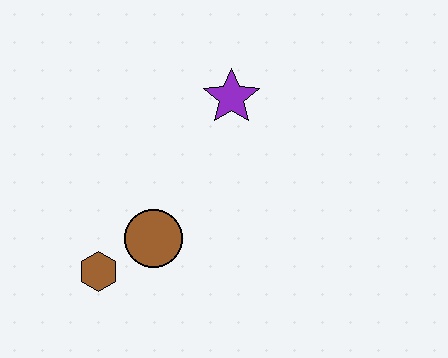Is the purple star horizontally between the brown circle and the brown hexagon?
No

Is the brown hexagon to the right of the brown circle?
No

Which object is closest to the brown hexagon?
The brown circle is closest to the brown hexagon.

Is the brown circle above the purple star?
No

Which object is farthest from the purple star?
The brown hexagon is farthest from the purple star.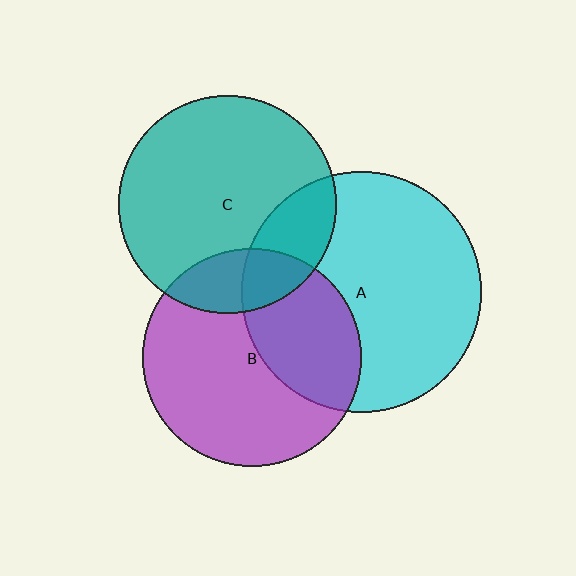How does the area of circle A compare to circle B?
Approximately 1.2 times.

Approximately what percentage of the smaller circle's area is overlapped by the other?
Approximately 20%.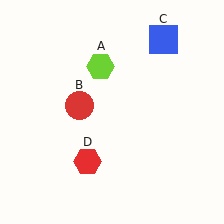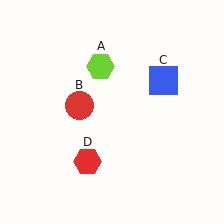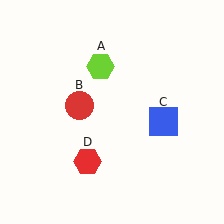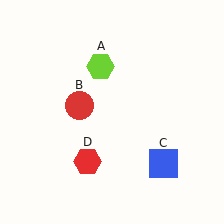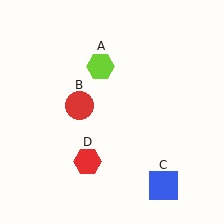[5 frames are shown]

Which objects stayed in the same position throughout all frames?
Lime hexagon (object A) and red circle (object B) and red hexagon (object D) remained stationary.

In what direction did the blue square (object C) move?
The blue square (object C) moved down.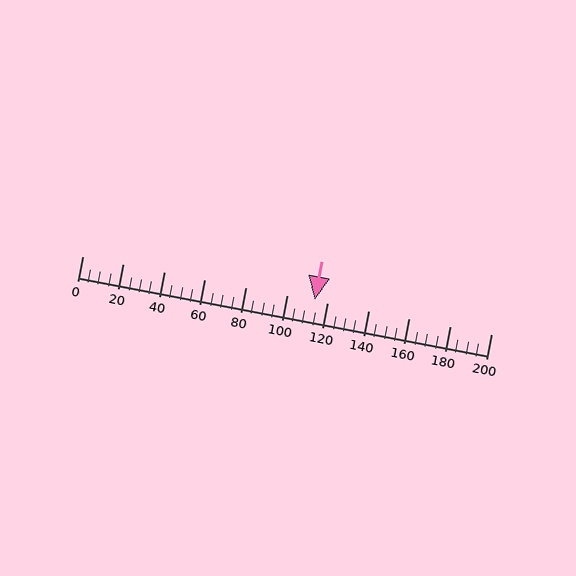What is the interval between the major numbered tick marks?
The major tick marks are spaced 20 units apart.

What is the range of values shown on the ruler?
The ruler shows values from 0 to 200.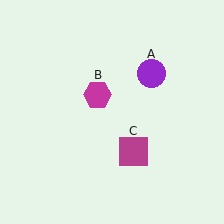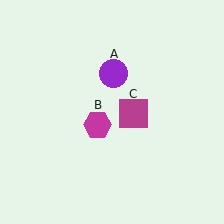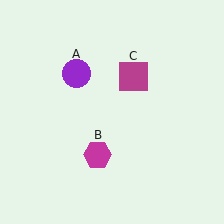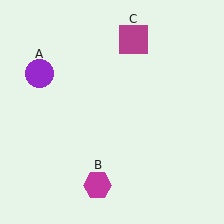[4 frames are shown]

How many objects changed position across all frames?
3 objects changed position: purple circle (object A), magenta hexagon (object B), magenta square (object C).